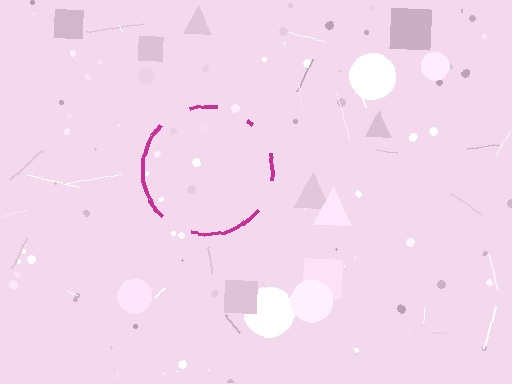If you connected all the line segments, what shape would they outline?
They would outline a circle.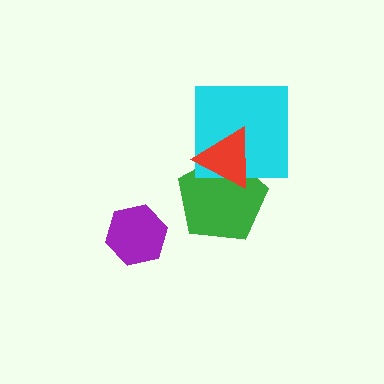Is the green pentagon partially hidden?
Yes, it is partially covered by another shape.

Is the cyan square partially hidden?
Yes, it is partially covered by another shape.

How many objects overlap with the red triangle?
2 objects overlap with the red triangle.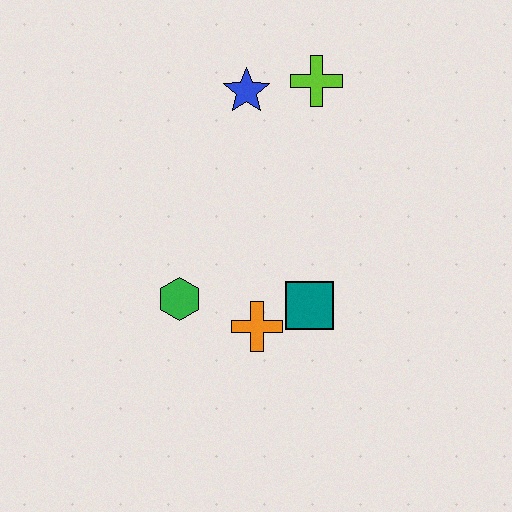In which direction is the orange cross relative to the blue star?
The orange cross is below the blue star.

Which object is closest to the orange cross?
The teal square is closest to the orange cross.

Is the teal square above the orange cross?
Yes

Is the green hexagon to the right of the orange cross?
No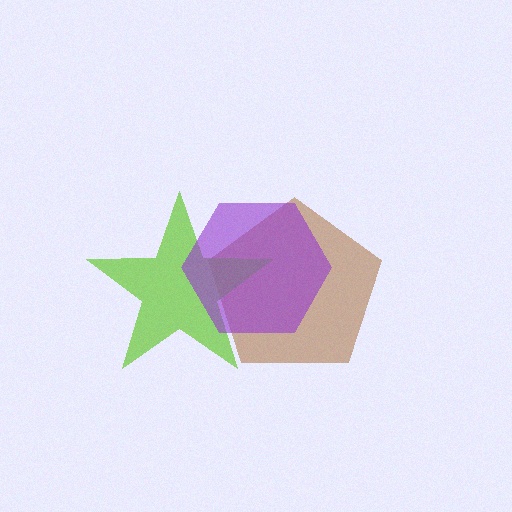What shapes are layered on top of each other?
The layered shapes are: a brown pentagon, a lime star, a purple hexagon.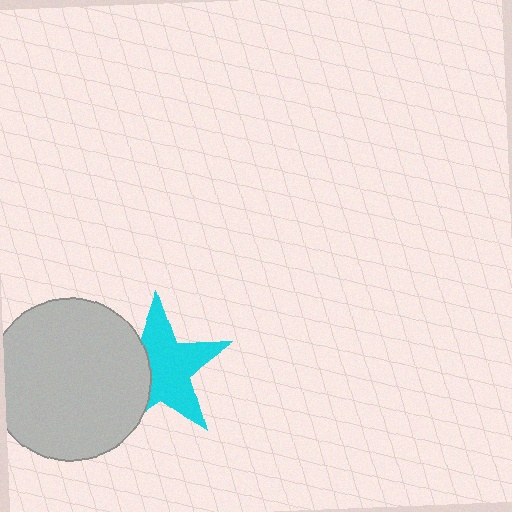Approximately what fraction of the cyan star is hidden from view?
Roughly 35% of the cyan star is hidden behind the light gray circle.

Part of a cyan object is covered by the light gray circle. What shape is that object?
It is a star.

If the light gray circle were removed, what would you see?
You would see the complete cyan star.